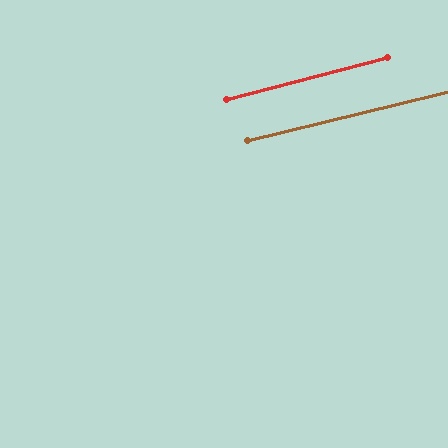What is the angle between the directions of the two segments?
Approximately 1 degree.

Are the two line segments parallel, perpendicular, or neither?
Parallel — their directions differ by only 0.7°.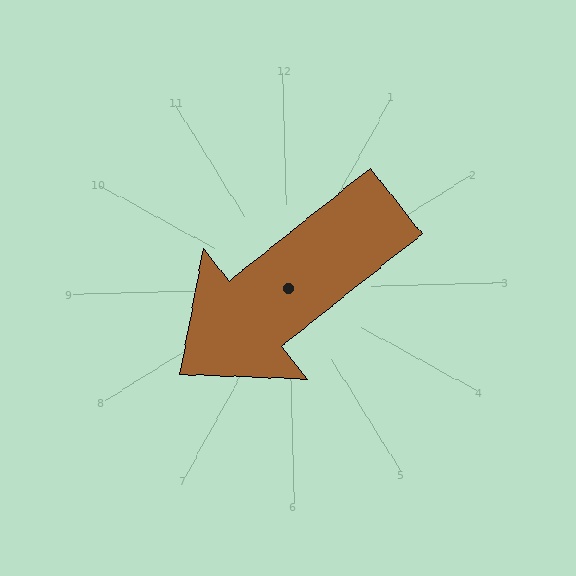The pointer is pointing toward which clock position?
Roughly 8 o'clock.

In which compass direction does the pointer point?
Southwest.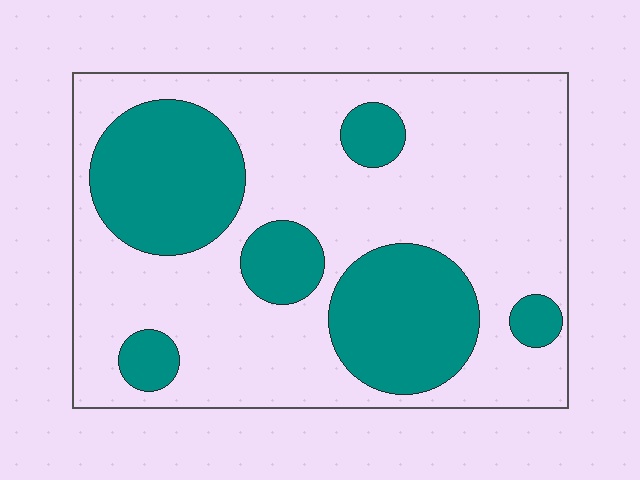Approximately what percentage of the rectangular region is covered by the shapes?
Approximately 30%.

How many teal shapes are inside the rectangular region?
6.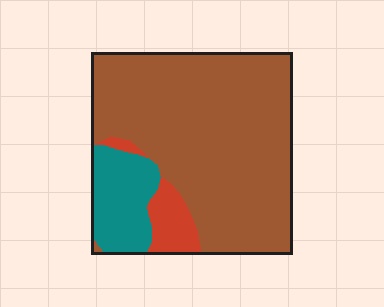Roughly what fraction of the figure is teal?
Teal covers around 15% of the figure.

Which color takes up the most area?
Brown, at roughly 75%.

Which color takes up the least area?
Red, at roughly 10%.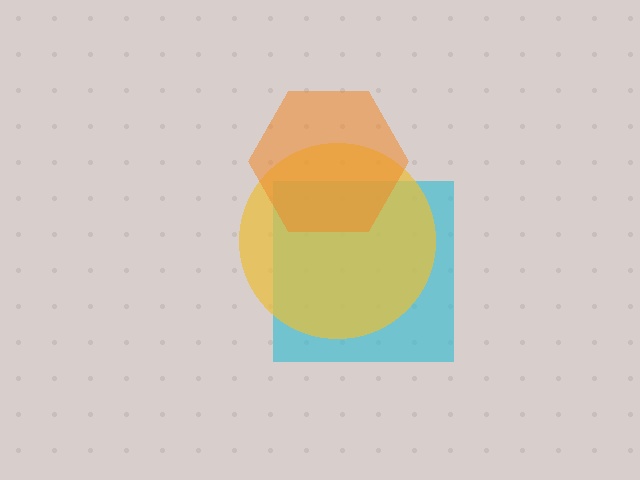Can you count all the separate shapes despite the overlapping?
Yes, there are 3 separate shapes.